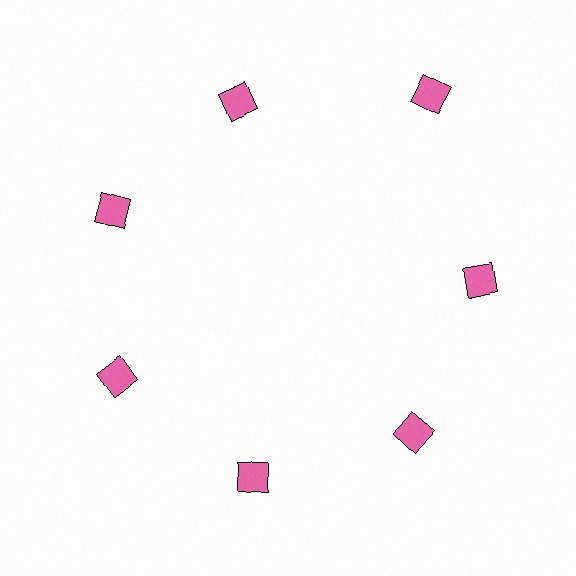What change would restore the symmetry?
The symmetry would be restored by moving it inward, back onto the ring so that all 7 squares sit at equal angles and equal distance from the center.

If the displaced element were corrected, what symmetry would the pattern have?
It would have 7-fold rotational symmetry — the pattern would map onto itself every 51 degrees.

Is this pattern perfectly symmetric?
No. The 7 pink squares are arranged in a ring, but one element near the 1 o'clock position is pushed outward from the center, breaking the 7-fold rotational symmetry.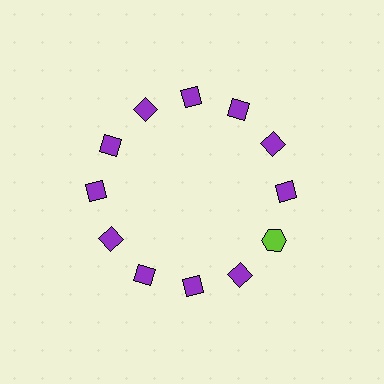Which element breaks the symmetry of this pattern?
The lime hexagon at roughly the 4 o'clock position breaks the symmetry. All other shapes are purple diamonds.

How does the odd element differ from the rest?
It differs in both color (lime instead of purple) and shape (hexagon instead of diamond).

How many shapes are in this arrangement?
There are 12 shapes arranged in a ring pattern.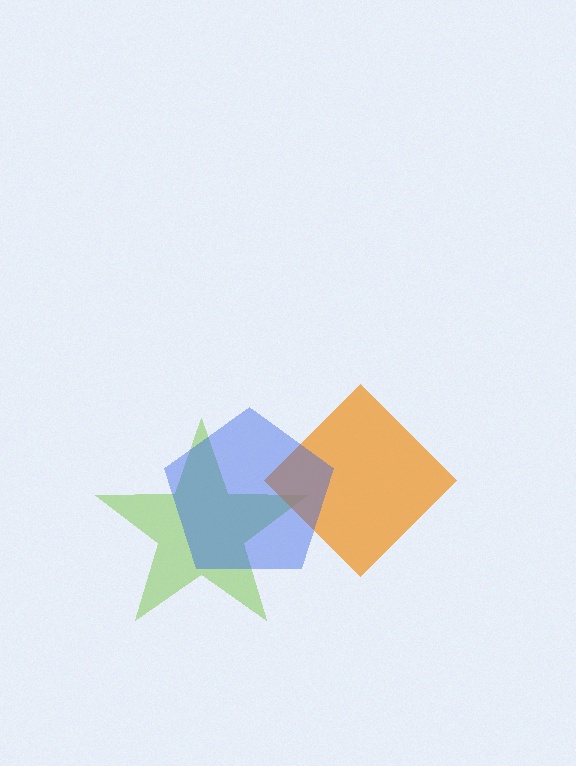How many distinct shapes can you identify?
There are 3 distinct shapes: a lime star, an orange diamond, a blue pentagon.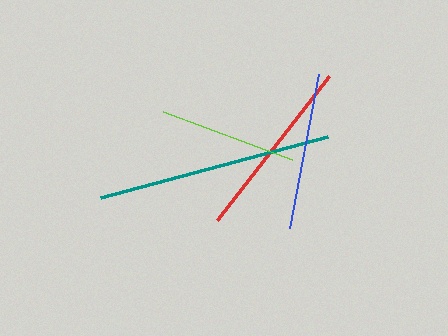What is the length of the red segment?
The red segment is approximately 182 pixels long.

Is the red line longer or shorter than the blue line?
The red line is longer than the blue line.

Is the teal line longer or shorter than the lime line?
The teal line is longer than the lime line.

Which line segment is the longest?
The teal line is the longest at approximately 235 pixels.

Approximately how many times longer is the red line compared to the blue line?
The red line is approximately 1.2 times the length of the blue line.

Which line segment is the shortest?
The lime line is the shortest at approximately 138 pixels.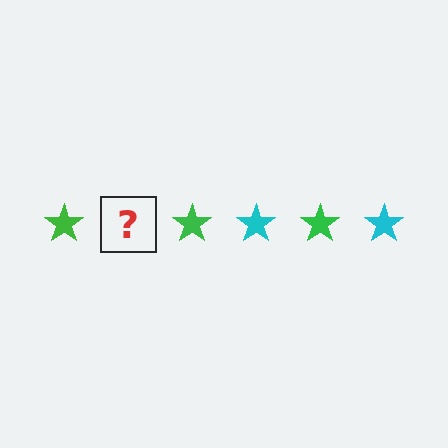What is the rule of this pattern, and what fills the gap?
The rule is that the pattern cycles through green, cyan stars. The gap should be filled with a cyan star.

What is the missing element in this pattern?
The missing element is a cyan star.